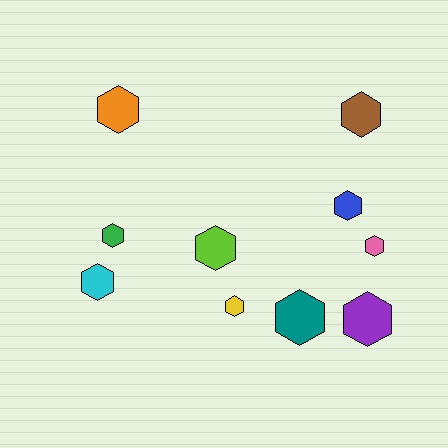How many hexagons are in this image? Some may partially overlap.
There are 10 hexagons.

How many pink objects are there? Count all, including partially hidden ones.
There is 1 pink object.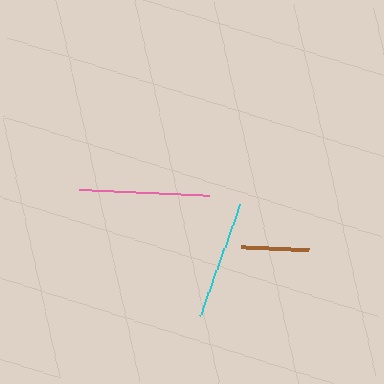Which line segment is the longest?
The pink line is the longest at approximately 130 pixels.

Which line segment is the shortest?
The brown line is the shortest at approximately 68 pixels.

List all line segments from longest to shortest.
From longest to shortest: pink, cyan, brown.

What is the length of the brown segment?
The brown segment is approximately 68 pixels long.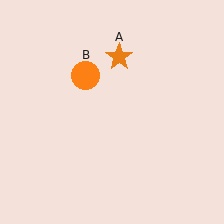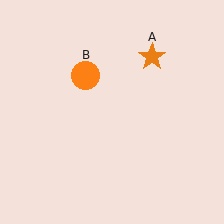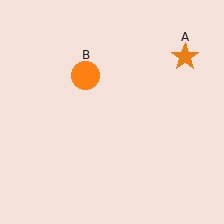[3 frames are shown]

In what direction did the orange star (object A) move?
The orange star (object A) moved right.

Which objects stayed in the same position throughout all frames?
Orange circle (object B) remained stationary.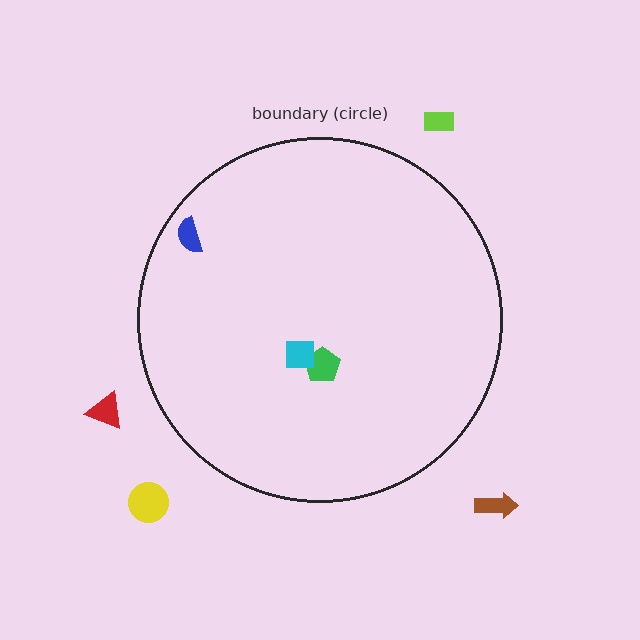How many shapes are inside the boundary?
3 inside, 4 outside.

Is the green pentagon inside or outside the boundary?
Inside.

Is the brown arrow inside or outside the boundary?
Outside.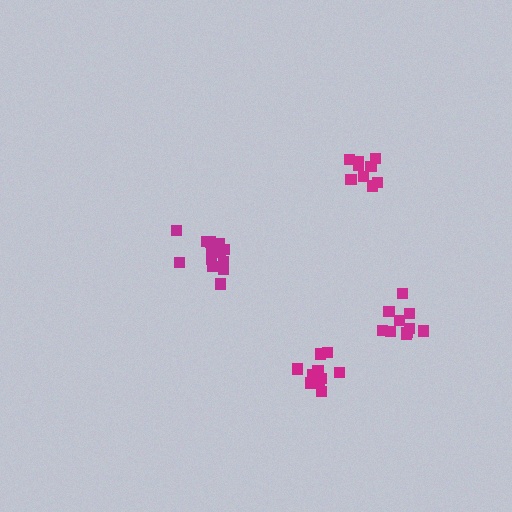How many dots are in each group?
Group 1: 9 dots, Group 2: 14 dots, Group 3: 10 dots, Group 4: 10 dots (43 total).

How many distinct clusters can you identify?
There are 4 distinct clusters.